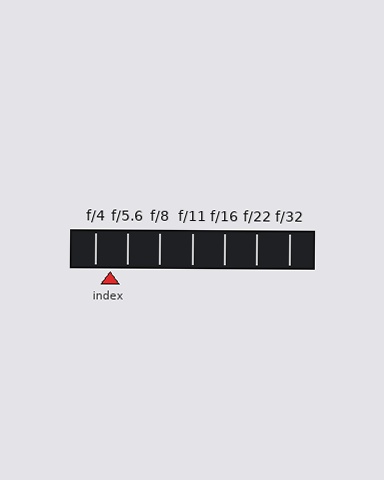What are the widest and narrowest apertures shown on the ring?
The widest aperture shown is f/4 and the narrowest is f/32.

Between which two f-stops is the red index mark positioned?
The index mark is between f/4 and f/5.6.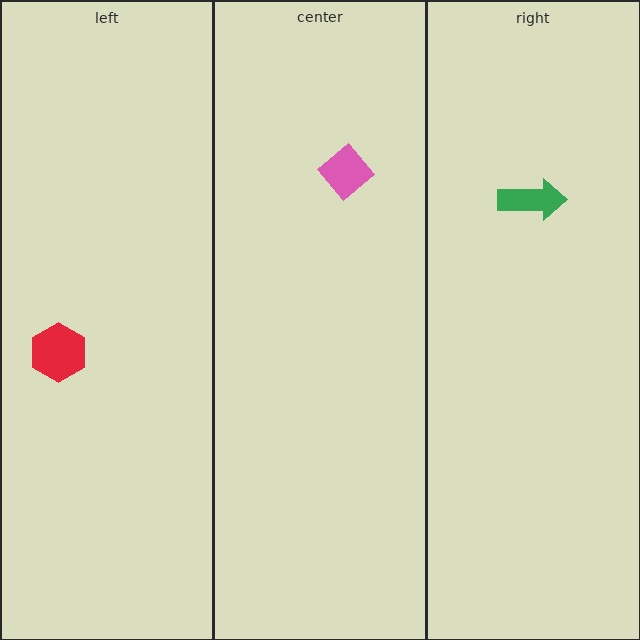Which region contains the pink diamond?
The center region.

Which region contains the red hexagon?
The left region.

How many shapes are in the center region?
1.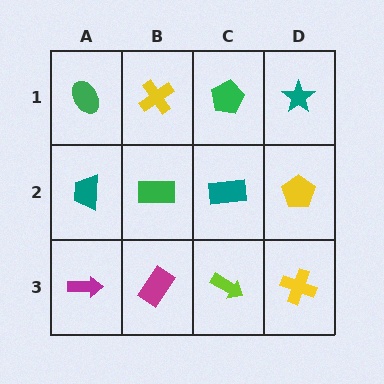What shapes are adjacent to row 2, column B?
A yellow cross (row 1, column B), a magenta rectangle (row 3, column B), a teal trapezoid (row 2, column A), a teal rectangle (row 2, column C).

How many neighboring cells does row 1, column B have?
3.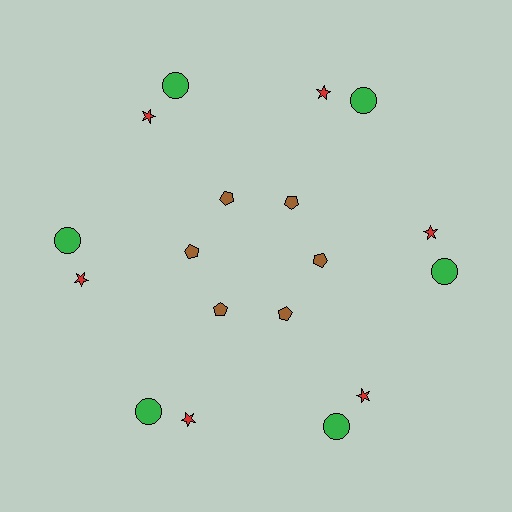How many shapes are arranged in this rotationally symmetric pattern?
There are 18 shapes, arranged in 6 groups of 3.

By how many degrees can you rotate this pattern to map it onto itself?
The pattern maps onto itself every 60 degrees of rotation.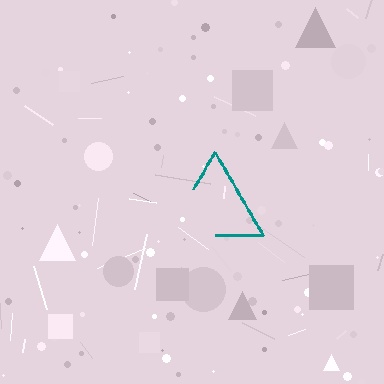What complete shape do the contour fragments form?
The contour fragments form a triangle.